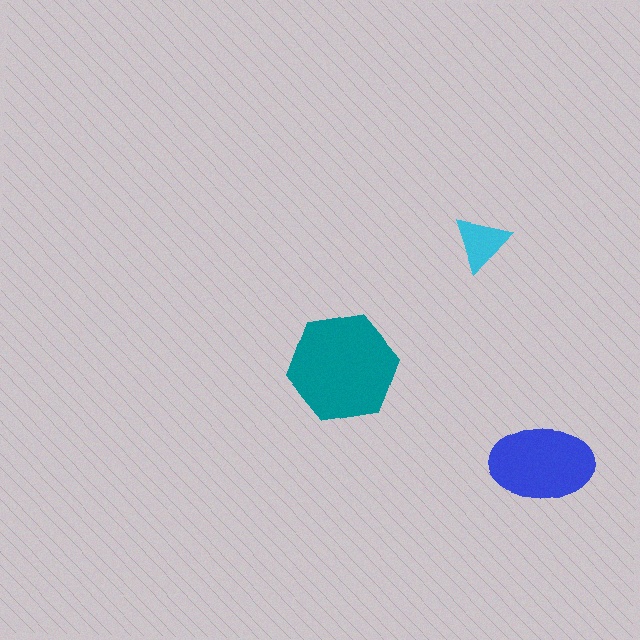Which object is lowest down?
The blue ellipse is bottommost.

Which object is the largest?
The teal hexagon.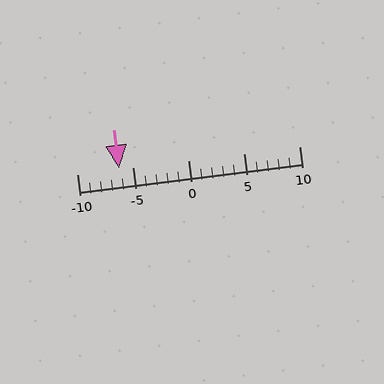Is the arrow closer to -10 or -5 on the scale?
The arrow is closer to -5.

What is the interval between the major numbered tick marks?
The major tick marks are spaced 5 units apart.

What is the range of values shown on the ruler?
The ruler shows values from -10 to 10.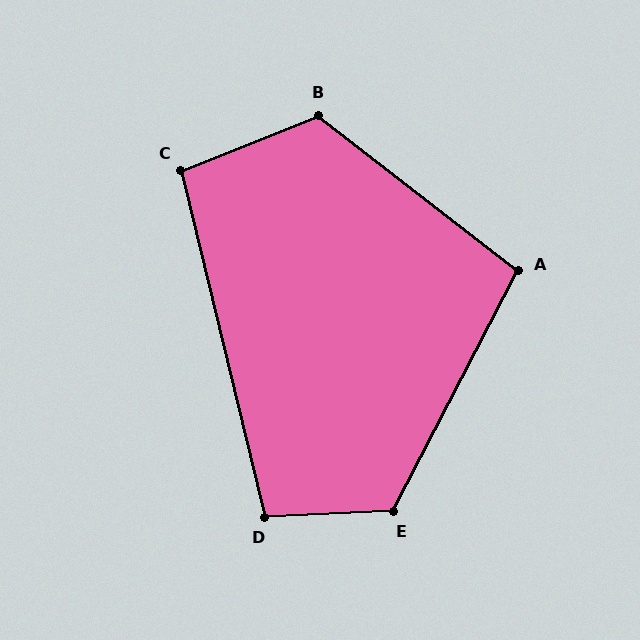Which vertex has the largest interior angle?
B, at approximately 120 degrees.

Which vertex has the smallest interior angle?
C, at approximately 98 degrees.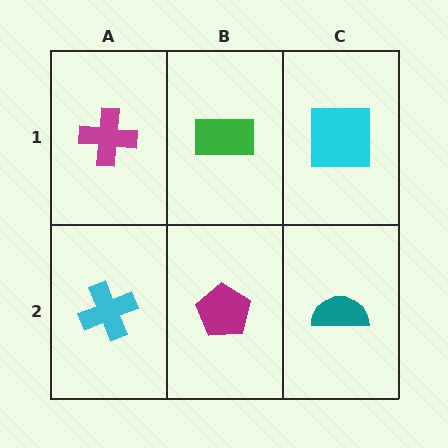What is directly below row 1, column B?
A magenta pentagon.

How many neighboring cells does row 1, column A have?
2.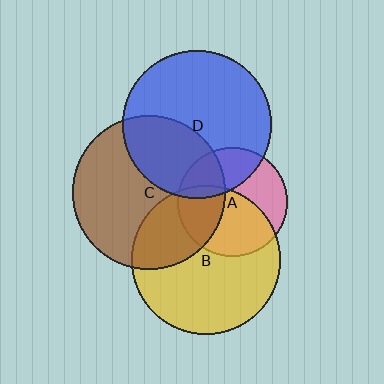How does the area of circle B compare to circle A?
Approximately 1.8 times.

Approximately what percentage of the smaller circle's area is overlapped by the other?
Approximately 30%.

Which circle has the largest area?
Circle C (brown).